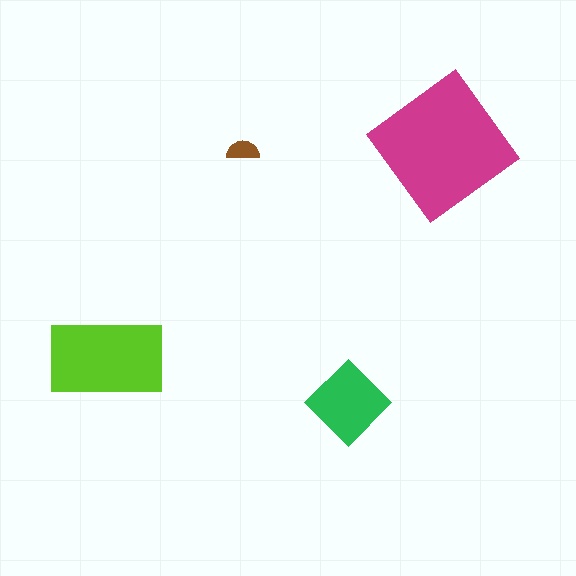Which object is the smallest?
The brown semicircle.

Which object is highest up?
The magenta diamond is topmost.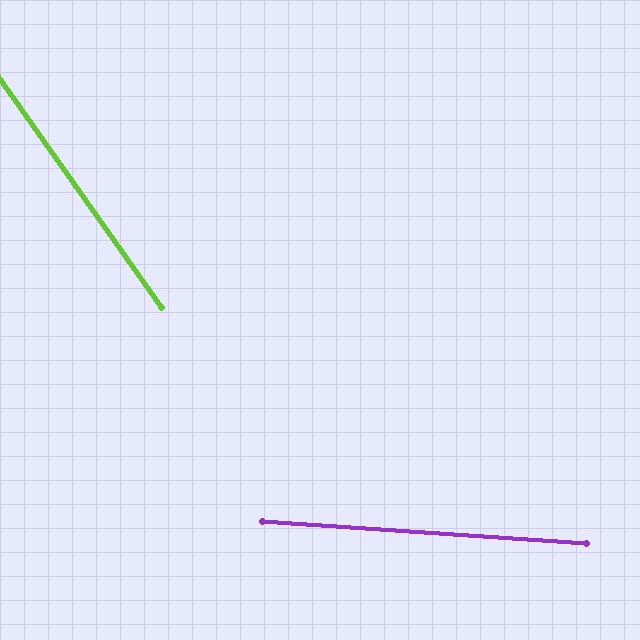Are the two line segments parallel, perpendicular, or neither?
Neither parallel nor perpendicular — they differ by about 51°.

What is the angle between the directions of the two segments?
Approximately 51 degrees.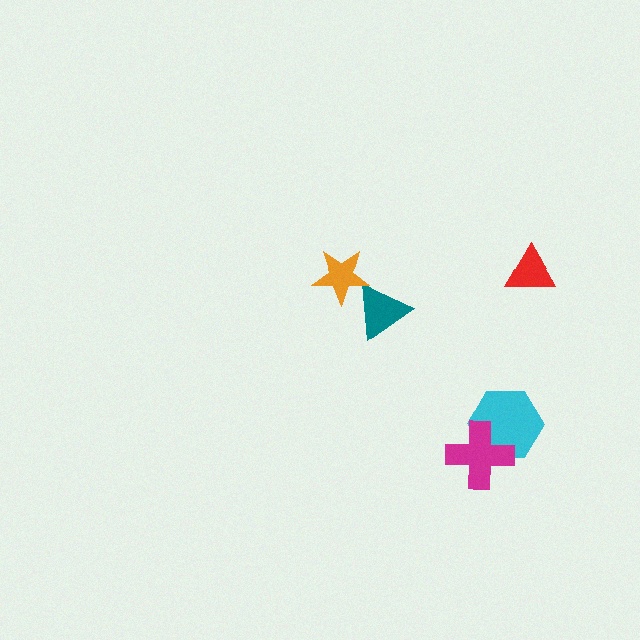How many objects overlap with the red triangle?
0 objects overlap with the red triangle.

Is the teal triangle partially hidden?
Yes, it is partially covered by another shape.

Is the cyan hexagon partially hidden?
Yes, it is partially covered by another shape.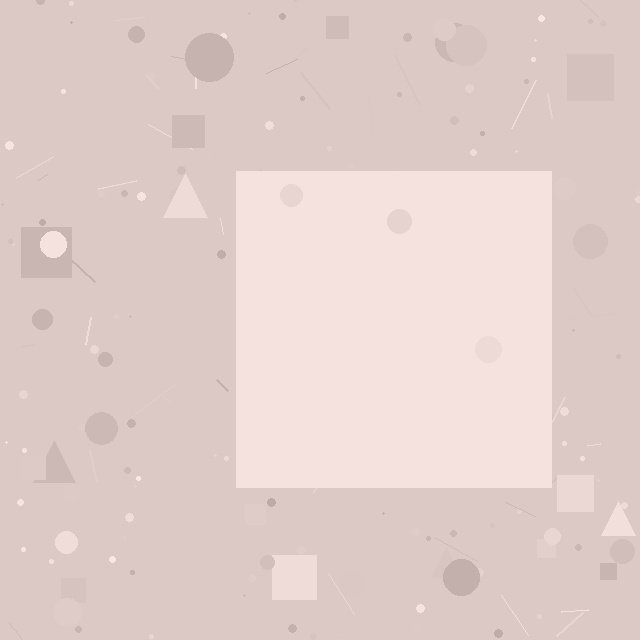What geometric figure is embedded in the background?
A square is embedded in the background.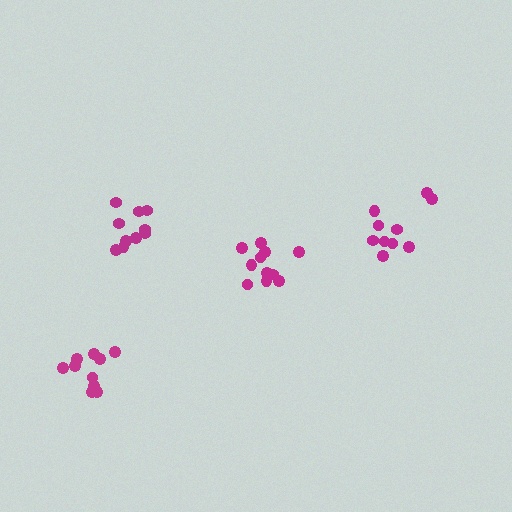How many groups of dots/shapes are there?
There are 4 groups.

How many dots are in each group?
Group 1: 10 dots, Group 2: 10 dots, Group 3: 11 dots, Group 4: 10 dots (41 total).